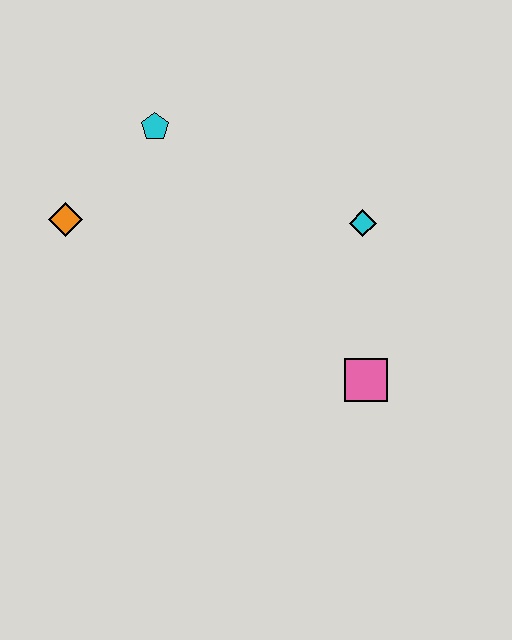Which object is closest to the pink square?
The cyan diamond is closest to the pink square.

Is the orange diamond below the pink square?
No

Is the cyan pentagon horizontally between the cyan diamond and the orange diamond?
Yes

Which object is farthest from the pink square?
The orange diamond is farthest from the pink square.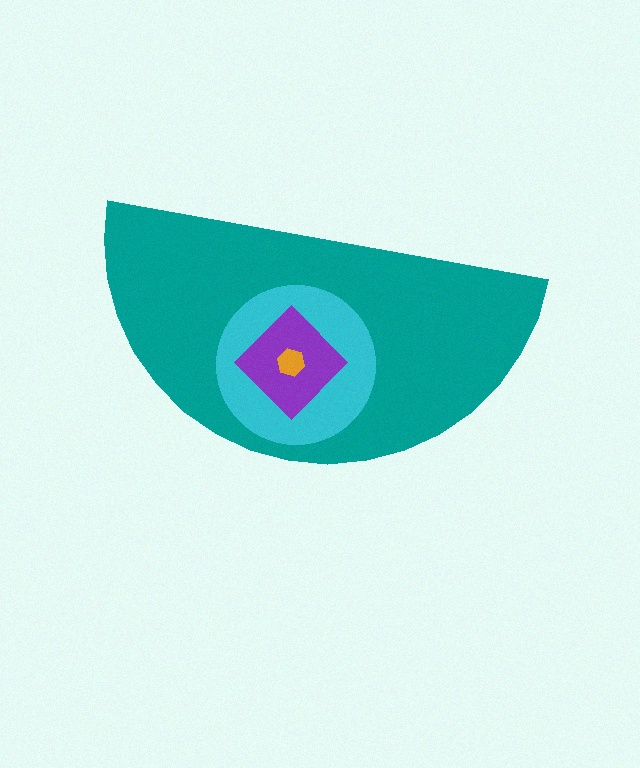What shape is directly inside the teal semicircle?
The cyan circle.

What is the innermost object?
The orange hexagon.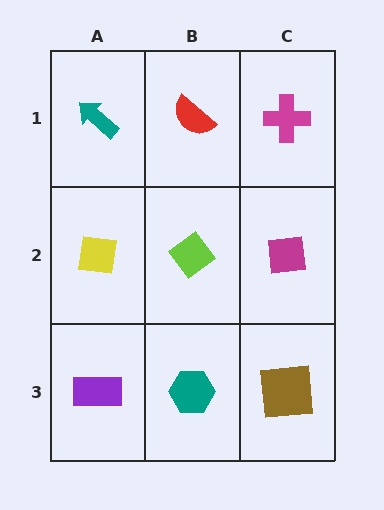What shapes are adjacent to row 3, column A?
A yellow square (row 2, column A), a teal hexagon (row 3, column B).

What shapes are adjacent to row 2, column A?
A teal arrow (row 1, column A), a purple rectangle (row 3, column A), a lime diamond (row 2, column B).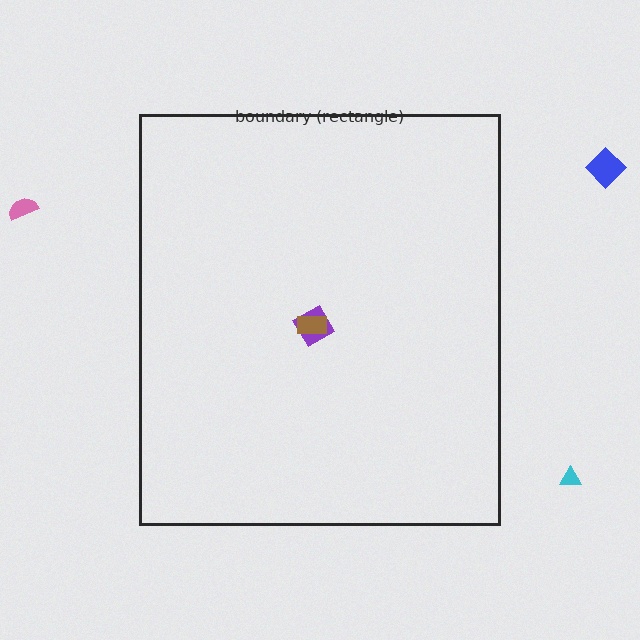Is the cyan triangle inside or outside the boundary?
Outside.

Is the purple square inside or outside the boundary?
Inside.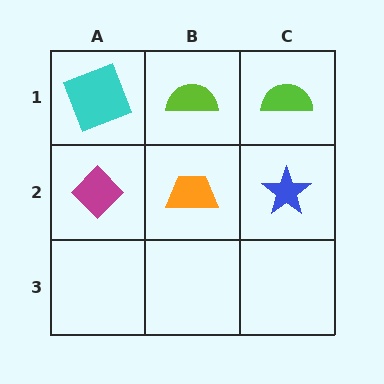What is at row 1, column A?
A cyan square.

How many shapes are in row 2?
3 shapes.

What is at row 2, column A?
A magenta diamond.